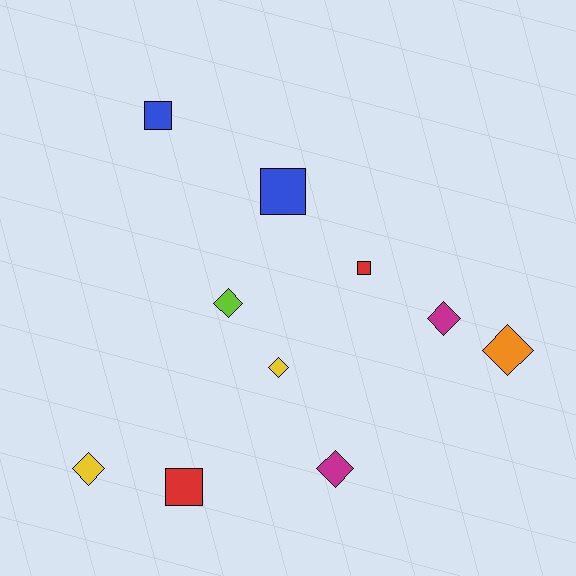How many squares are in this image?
There are 4 squares.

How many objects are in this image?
There are 10 objects.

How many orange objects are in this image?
There is 1 orange object.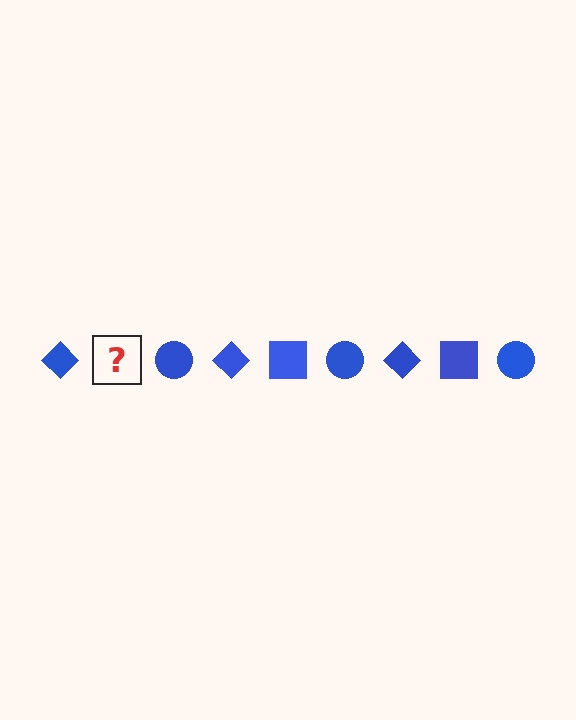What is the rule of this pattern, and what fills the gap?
The rule is that the pattern cycles through diamond, square, circle shapes in blue. The gap should be filled with a blue square.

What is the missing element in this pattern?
The missing element is a blue square.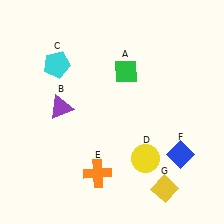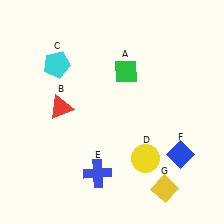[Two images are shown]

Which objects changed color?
B changed from purple to red. E changed from orange to blue.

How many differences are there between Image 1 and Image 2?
There are 2 differences between the two images.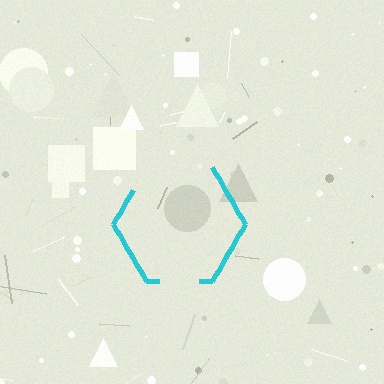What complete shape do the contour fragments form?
The contour fragments form a hexagon.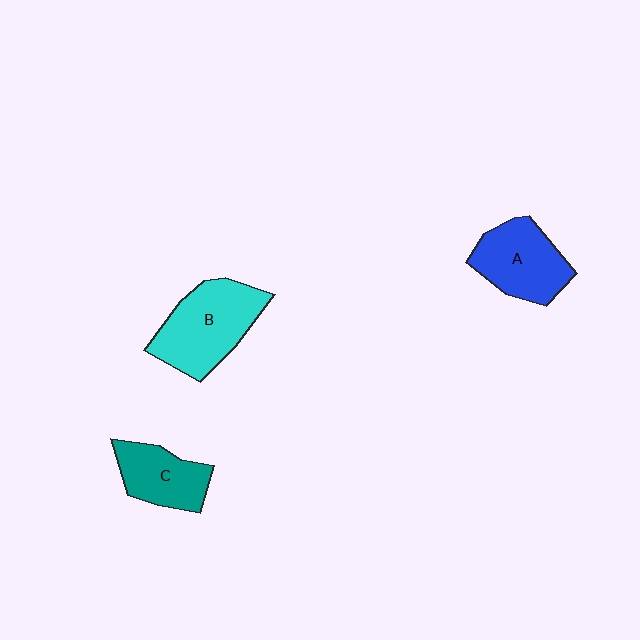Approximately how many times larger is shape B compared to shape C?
Approximately 1.5 times.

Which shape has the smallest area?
Shape C (teal).